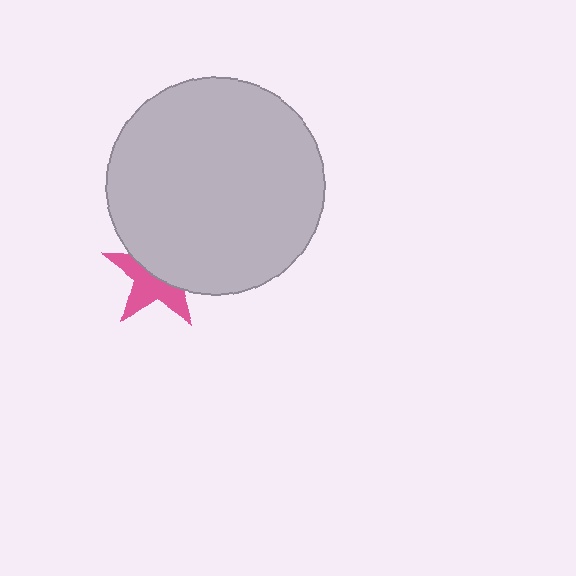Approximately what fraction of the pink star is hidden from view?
Roughly 50% of the pink star is hidden behind the light gray circle.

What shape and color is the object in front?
The object in front is a light gray circle.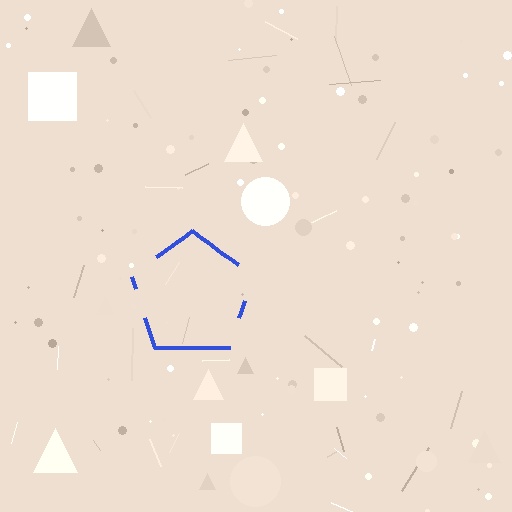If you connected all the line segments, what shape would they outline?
They would outline a pentagon.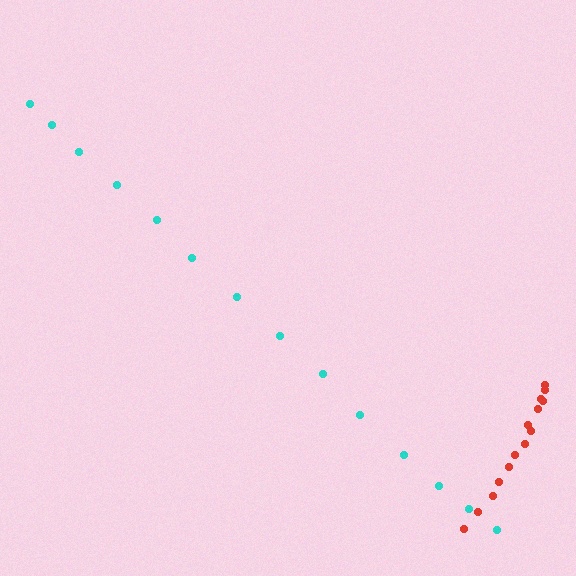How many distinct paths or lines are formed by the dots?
There are 2 distinct paths.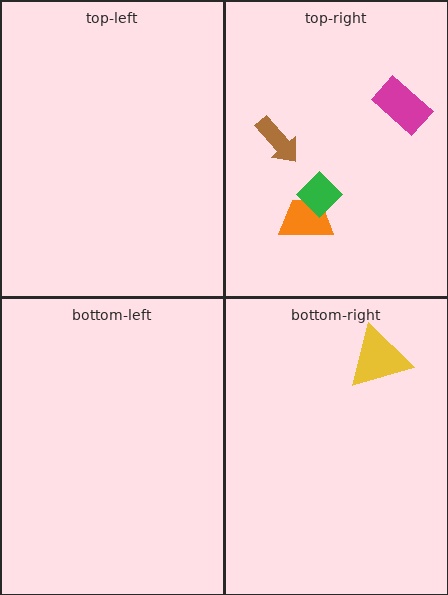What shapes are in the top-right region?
The brown arrow, the magenta rectangle, the orange trapezoid, the green diamond.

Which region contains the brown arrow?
The top-right region.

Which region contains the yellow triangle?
The bottom-right region.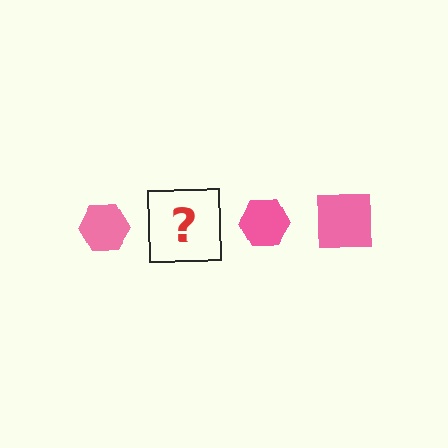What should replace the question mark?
The question mark should be replaced with a pink square.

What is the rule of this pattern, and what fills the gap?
The rule is that the pattern cycles through hexagon, square shapes in pink. The gap should be filled with a pink square.